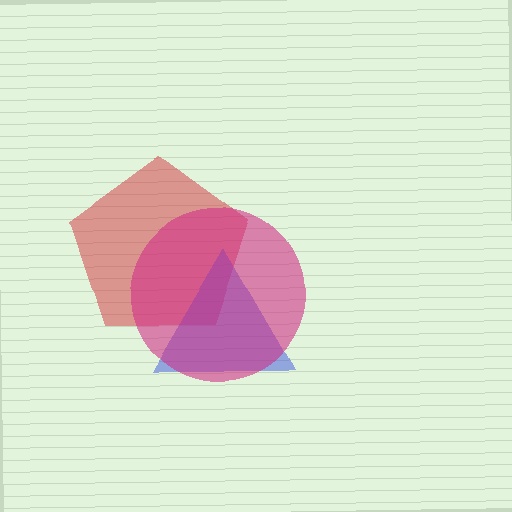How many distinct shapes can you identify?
There are 3 distinct shapes: a red pentagon, a blue triangle, a magenta circle.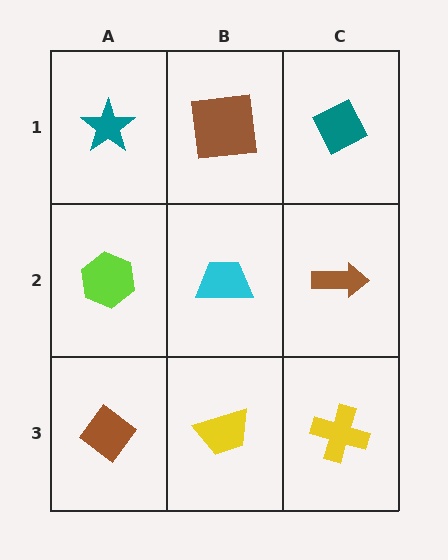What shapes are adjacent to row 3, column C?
A brown arrow (row 2, column C), a yellow trapezoid (row 3, column B).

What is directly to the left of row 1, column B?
A teal star.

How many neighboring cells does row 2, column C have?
3.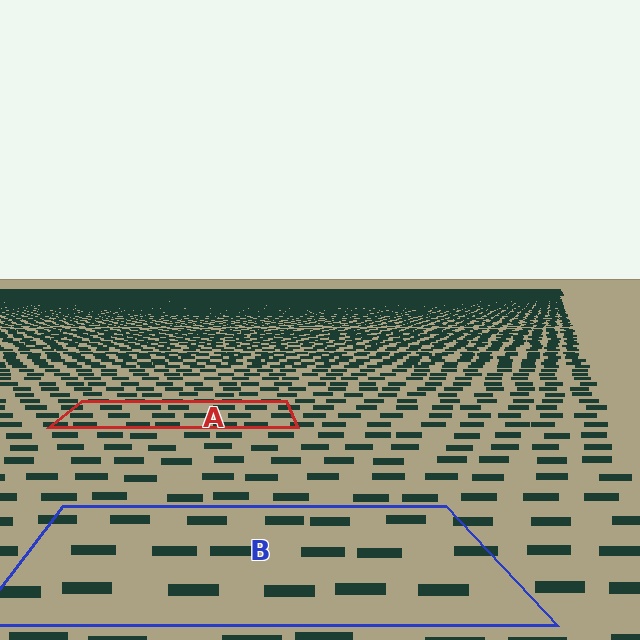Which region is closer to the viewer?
Region B is closer. The texture elements there are larger and more spread out.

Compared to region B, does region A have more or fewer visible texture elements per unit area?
Region A has more texture elements per unit area — they are packed more densely because it is farther away.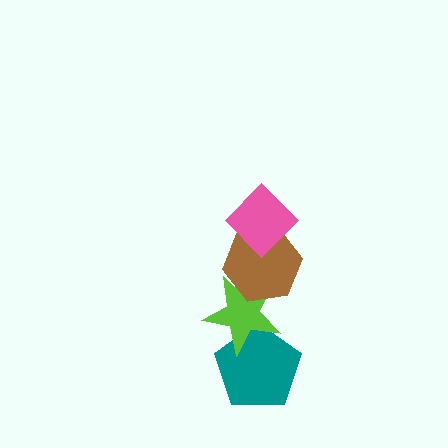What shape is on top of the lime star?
The brown hexagon is on top of the lime star.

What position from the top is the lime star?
The lime star is 3rd from the top.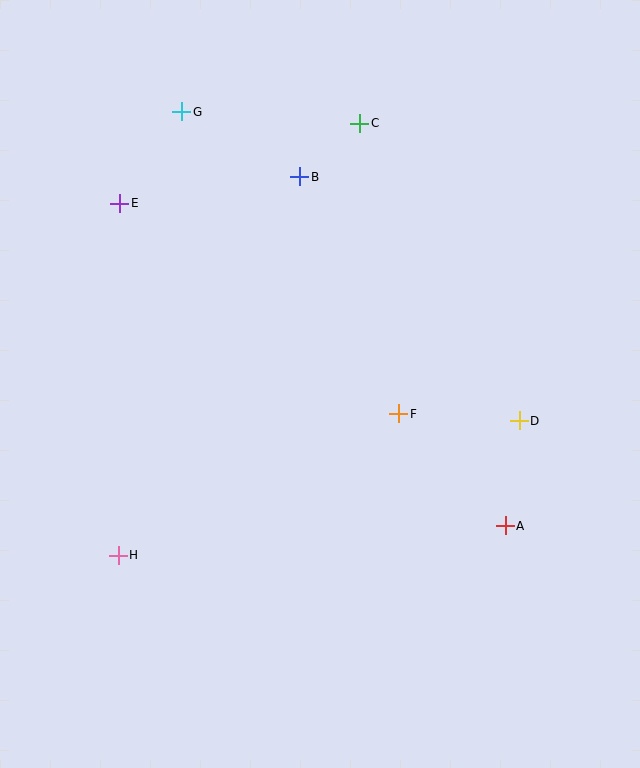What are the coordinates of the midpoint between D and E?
The midpoint between D and E is at (320, 312).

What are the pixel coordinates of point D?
Point D is at (519, 421).